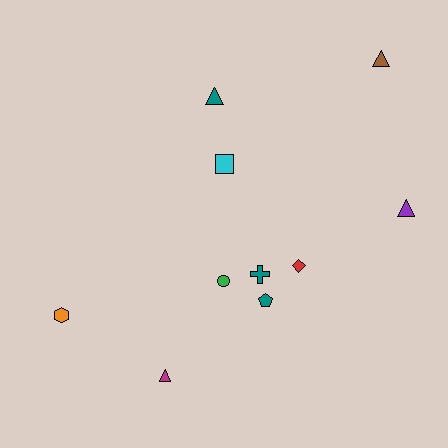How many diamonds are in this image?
There is 1 diamond.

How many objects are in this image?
There are 10 objects.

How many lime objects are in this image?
There are no lime objects.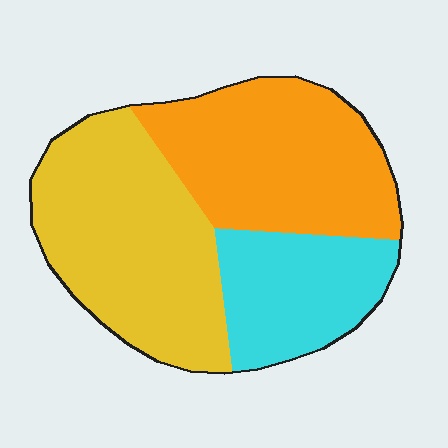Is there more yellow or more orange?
Yellow.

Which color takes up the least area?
Cyan, at roughly 25%.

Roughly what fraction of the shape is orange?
Orange covers roughly 35% of the shape.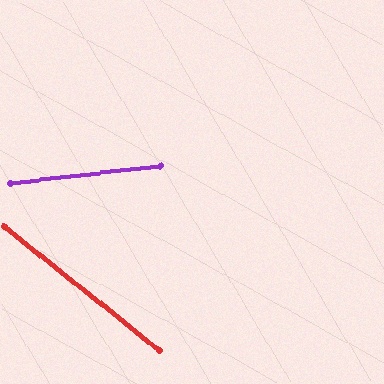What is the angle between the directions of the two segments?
Approximately 45 degrees.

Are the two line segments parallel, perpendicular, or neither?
Neither parallel nor perpendicular — they differ by about 45°.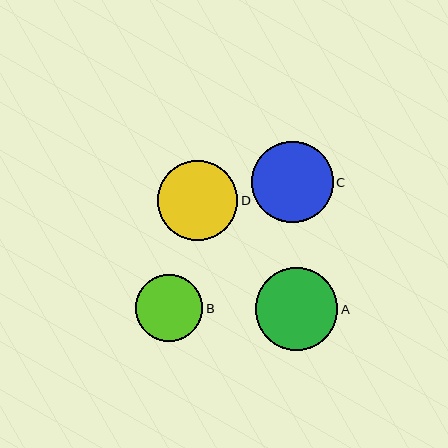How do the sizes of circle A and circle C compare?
Circle A and circle C are approximately the same size.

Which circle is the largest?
Circle A is the largest with a size of approximately 83 pixels.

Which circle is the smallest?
Circle B is the smallest with a size of approximately 67 pixels.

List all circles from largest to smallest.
From largest to smallest: A, C, D, B.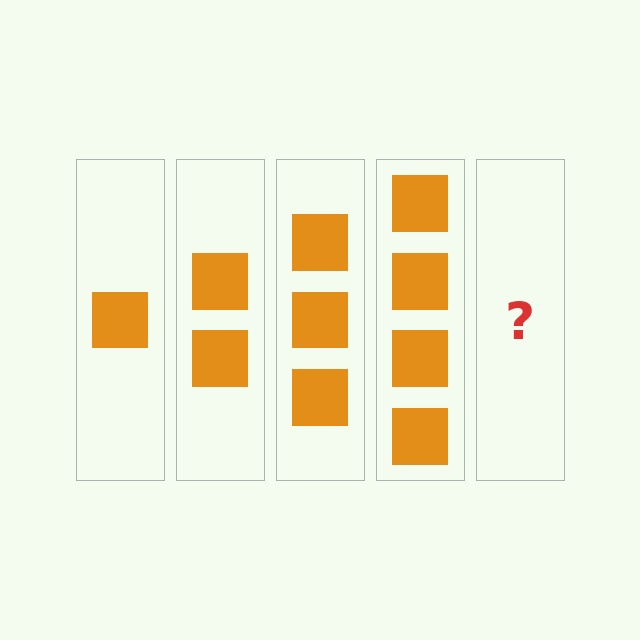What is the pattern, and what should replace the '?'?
The pattern is that each step adds one more square. The '?' should be 5 squares.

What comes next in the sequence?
The next element should be 5 squares.